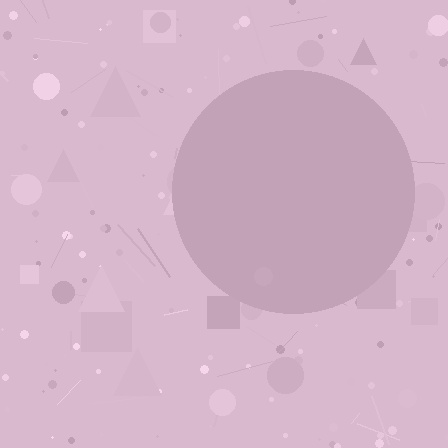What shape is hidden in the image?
A circle is hidden in the image.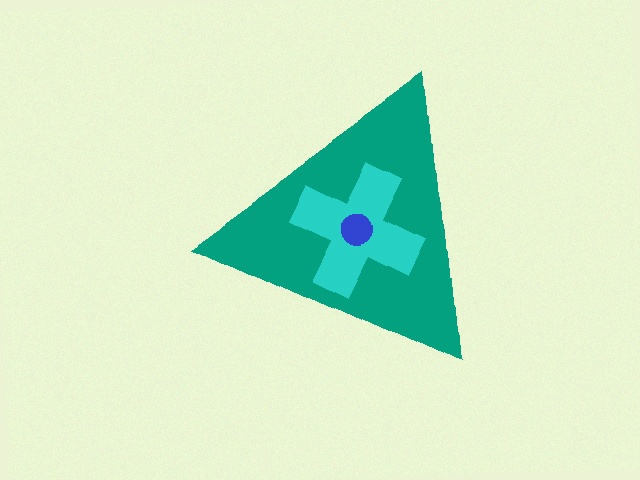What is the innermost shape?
The blue circle.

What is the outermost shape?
The teal triangle.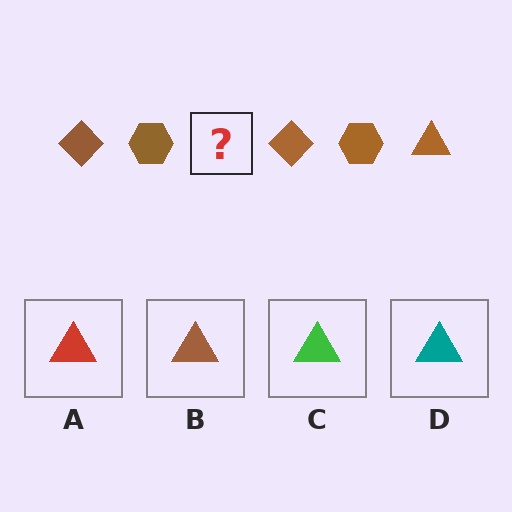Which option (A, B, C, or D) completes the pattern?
B.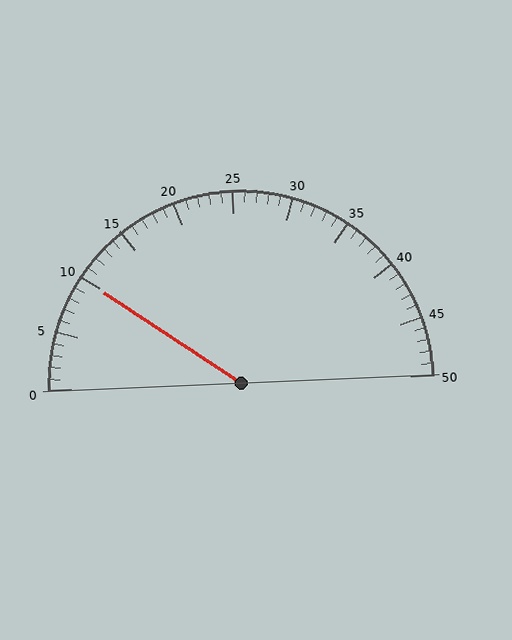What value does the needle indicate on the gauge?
The needle indicates approximately 10.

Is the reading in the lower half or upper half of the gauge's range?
The reading is in the lower half of the range (0 to 50).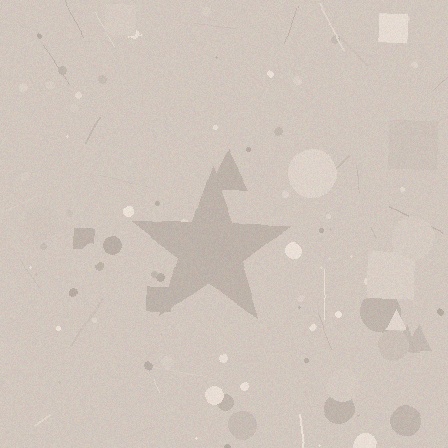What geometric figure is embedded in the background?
A star is embedded in the background.